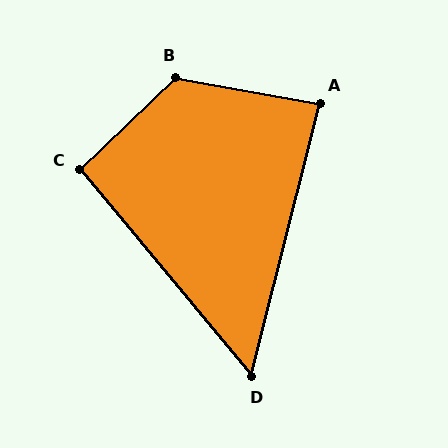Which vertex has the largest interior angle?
B, at approximately 126 degrees.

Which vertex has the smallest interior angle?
D, at approximately 54 degrees.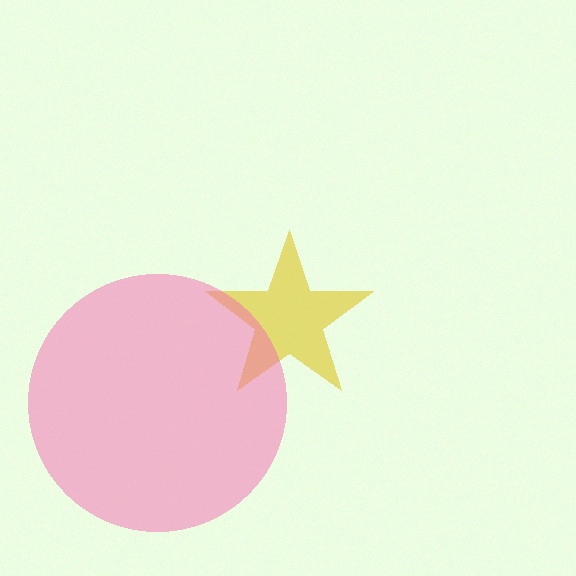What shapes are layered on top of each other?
The layered shapes are: a yellow star, a pink circle.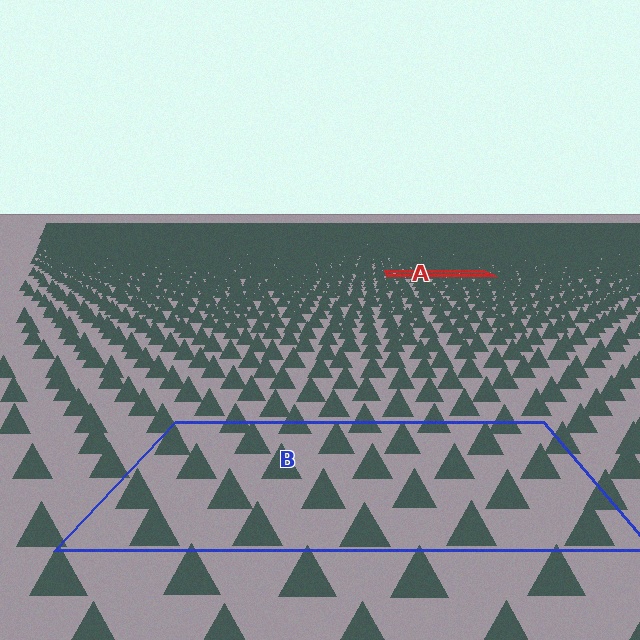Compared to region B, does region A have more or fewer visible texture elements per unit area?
Region A has more texture elements per unit area — they are packed more densely because it is farther away.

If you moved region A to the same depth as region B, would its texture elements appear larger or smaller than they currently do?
They would appear larger. At a closer depth, the same texture elements are projected at a bigger on-screen size.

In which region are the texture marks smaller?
The texture marks are smaller in region A, because it is farther away.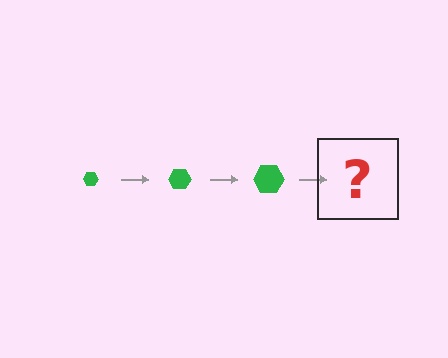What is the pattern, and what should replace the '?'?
The pattern is that the hexagon gets progressively larger each step. The '?' should be a green hexagon, larger than the previous one.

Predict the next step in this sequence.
The next step is a green hexagon, larger than the previous one.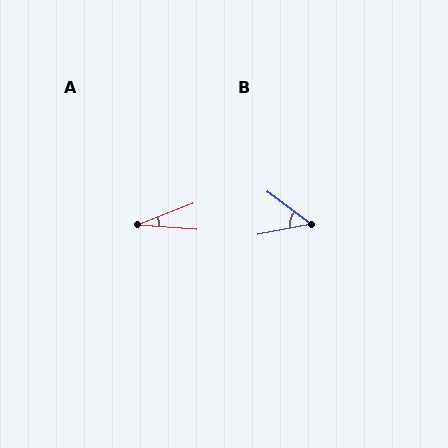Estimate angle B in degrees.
Approximately 49 degrees.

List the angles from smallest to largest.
A (26°), B (49°).